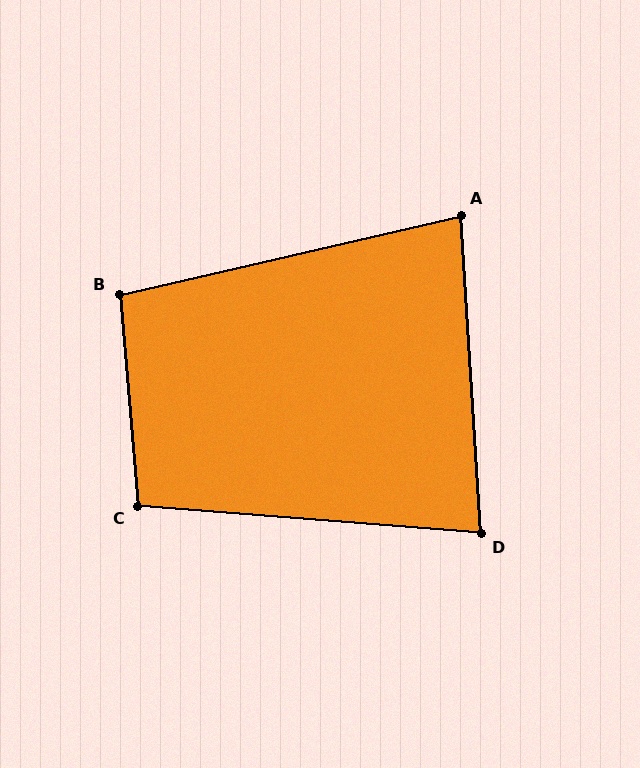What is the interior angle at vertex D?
Approximately 82 degrees (acute).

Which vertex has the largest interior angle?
C, at approximately 99 degrees.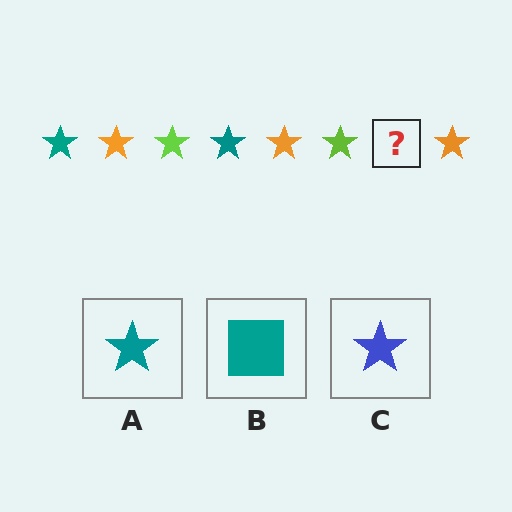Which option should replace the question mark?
Option A.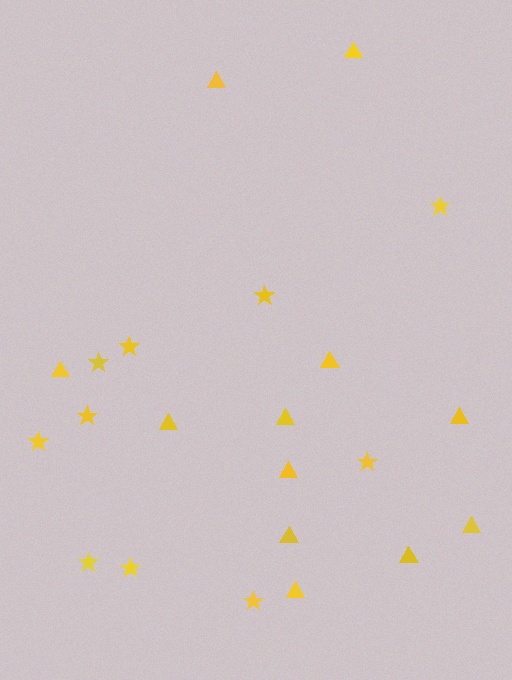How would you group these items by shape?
There are 2 groups: one group of stars (10) and one group of triangles (12).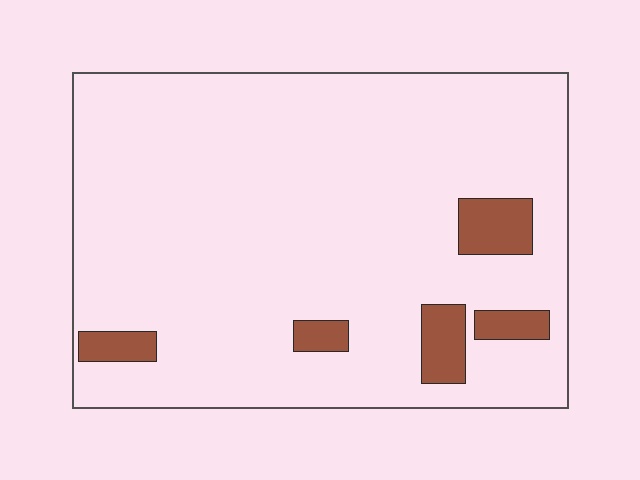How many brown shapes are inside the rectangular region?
5.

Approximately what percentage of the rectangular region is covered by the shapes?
Approximately 10%.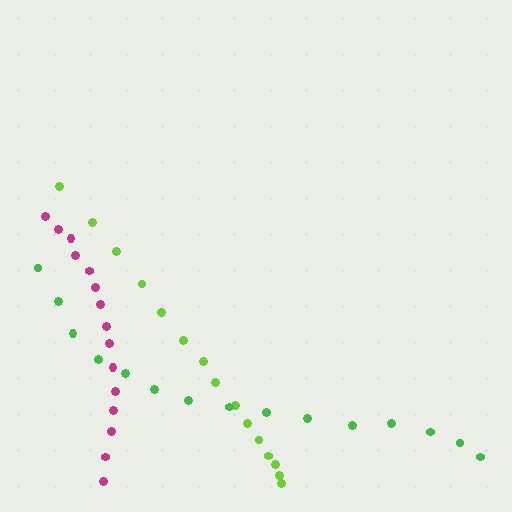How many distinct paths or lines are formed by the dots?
There are 3 distinct paths.